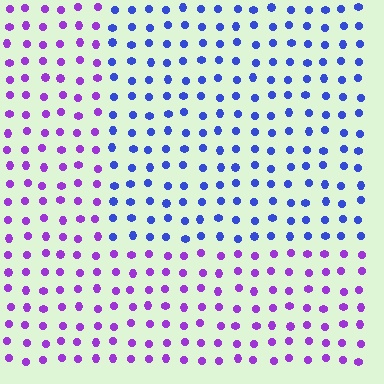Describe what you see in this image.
The image is filled with small purple elements in a uniform arrangement. A rectangle-shaped region is visible where the elements are tinted to a slightly different hue, forming a subtle color boundary.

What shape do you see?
I see a rectangle.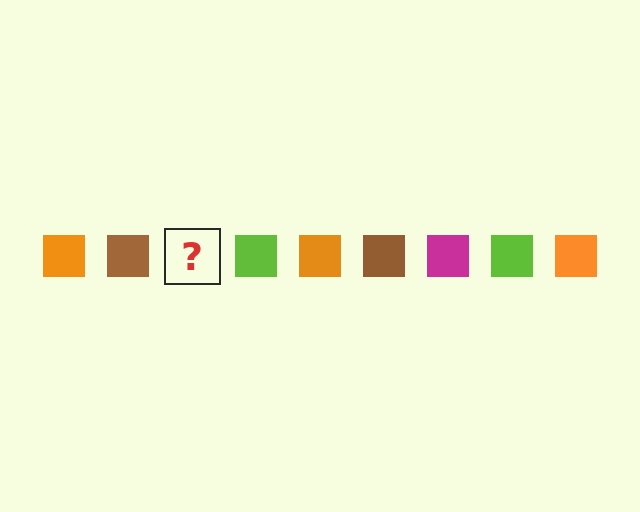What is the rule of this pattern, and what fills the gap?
The rule is that the pattern cycles through orange, brown, magenta, lime squares. The gap should be filled with a magenta square.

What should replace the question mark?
The question mark should be replaced with a magenta square.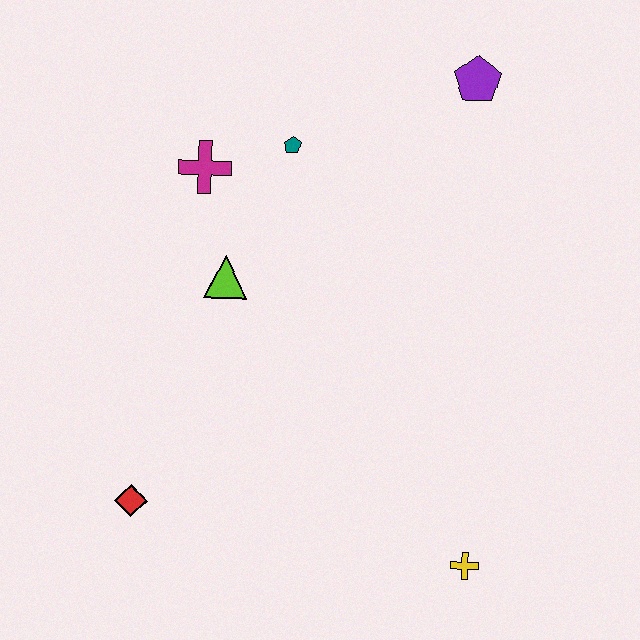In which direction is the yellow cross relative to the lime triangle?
The yellow cross is below the lime triangle.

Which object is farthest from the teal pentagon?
The yellow cross is farthest from the teal pentagon.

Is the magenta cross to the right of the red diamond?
Yes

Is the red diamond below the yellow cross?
No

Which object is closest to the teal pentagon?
The magenta cross is closest to the teal pentagon.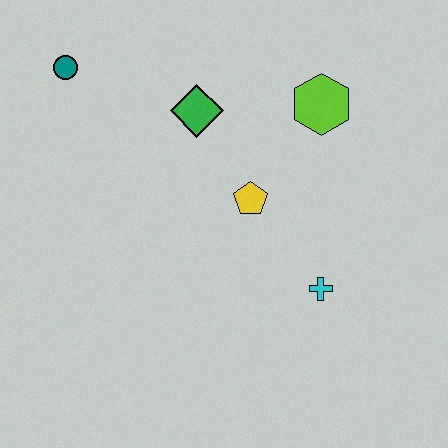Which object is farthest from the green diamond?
The cyan cross is farthest from the green diamond.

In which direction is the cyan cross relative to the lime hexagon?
The cyan cross is below the lime hexagon.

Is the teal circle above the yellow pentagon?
Yes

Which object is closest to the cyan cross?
The yellow pentagon is closest to the cyan cross.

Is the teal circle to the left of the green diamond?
Yes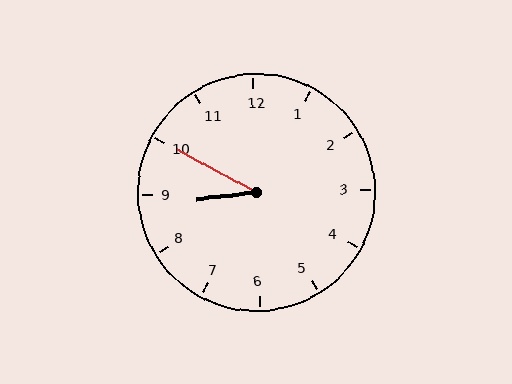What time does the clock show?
8:50.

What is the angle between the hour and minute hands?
Approximately 35 degrees.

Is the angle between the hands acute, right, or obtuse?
It is acute.